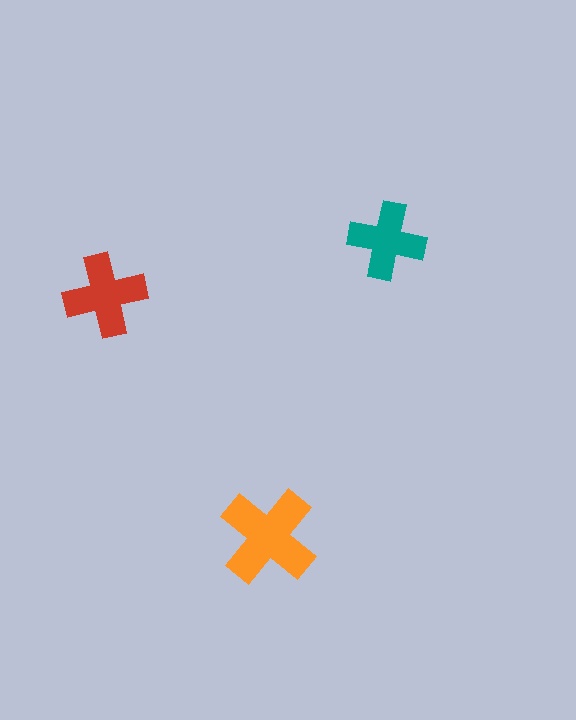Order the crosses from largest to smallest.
the orange one, the red one, the teal one.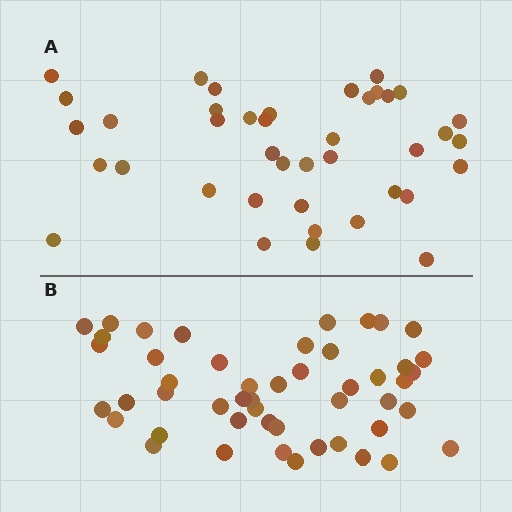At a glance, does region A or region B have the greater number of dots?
Region B (the bottom region) has more dots.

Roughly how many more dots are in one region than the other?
Region B has roughly 8 or so more dots than region A.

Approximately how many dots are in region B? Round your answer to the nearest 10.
About 50 dots. (The exact count is 49, which rounds to 50.)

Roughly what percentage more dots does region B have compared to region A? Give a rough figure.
About 20% more.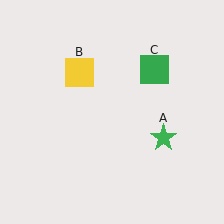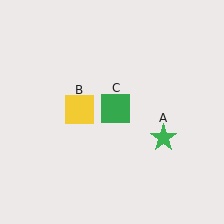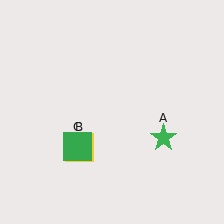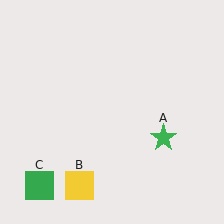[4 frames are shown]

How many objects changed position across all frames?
2 objects changed position: yellow square (object B), green square (object C).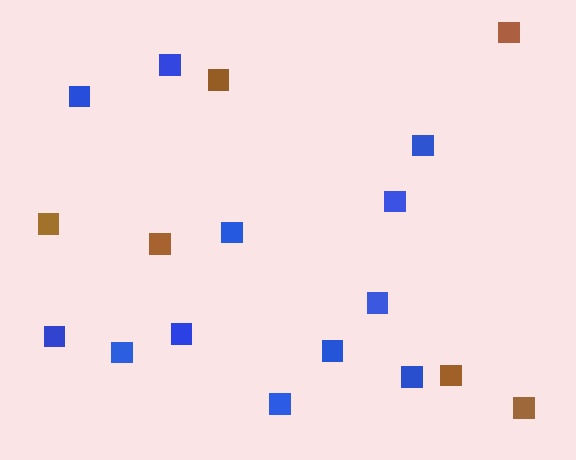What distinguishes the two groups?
There are 2 groups: one group of brown squares (6) and one group of blue squares (12).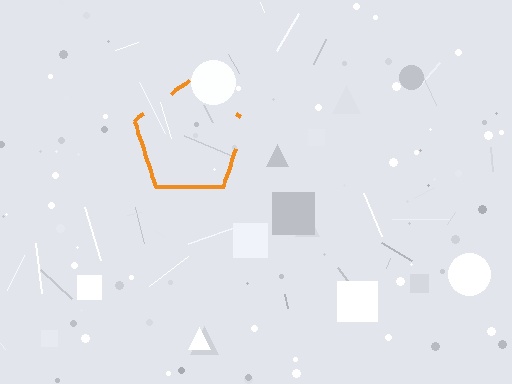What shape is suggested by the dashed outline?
The dashed outline suggests a pentagon.